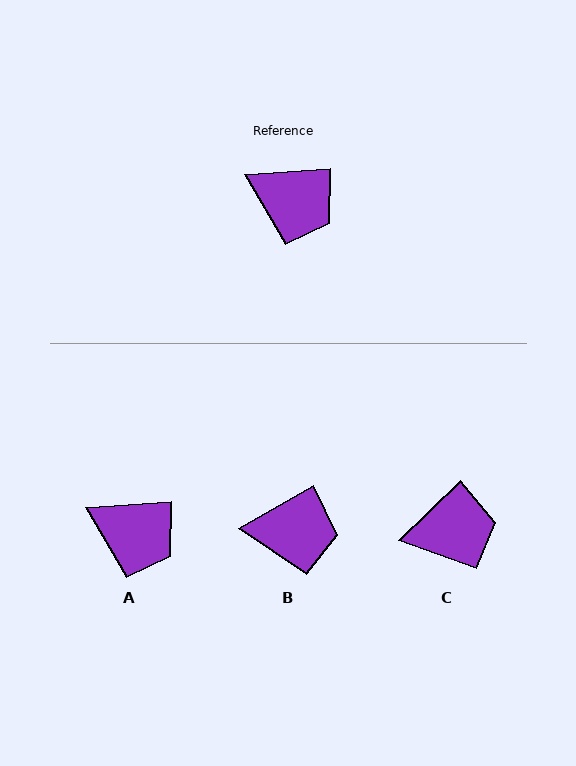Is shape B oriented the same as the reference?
No, it is off by about 25 degrees.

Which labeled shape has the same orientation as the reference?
A.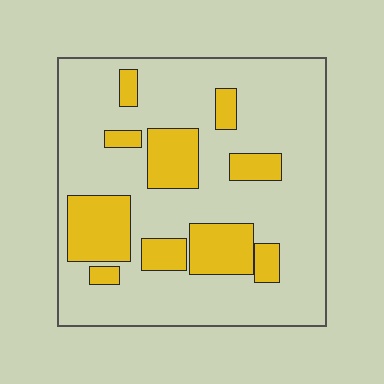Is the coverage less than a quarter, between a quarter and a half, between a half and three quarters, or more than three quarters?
Less than a quarter.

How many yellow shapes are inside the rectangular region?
10.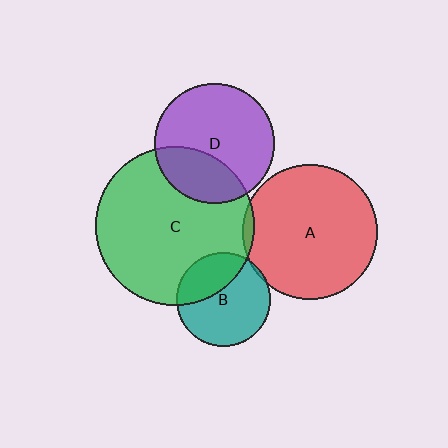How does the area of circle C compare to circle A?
Approximately 1.4 times.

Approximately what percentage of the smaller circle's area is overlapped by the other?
Approximately 35%.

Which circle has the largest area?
Circle C (green).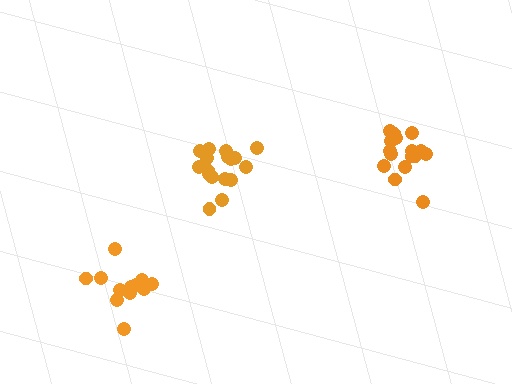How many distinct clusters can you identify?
There are 3 distinct clusters.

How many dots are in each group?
Group 1: 12 dots, Group 2: 16 dots, Group 3: 17 dots (45 total).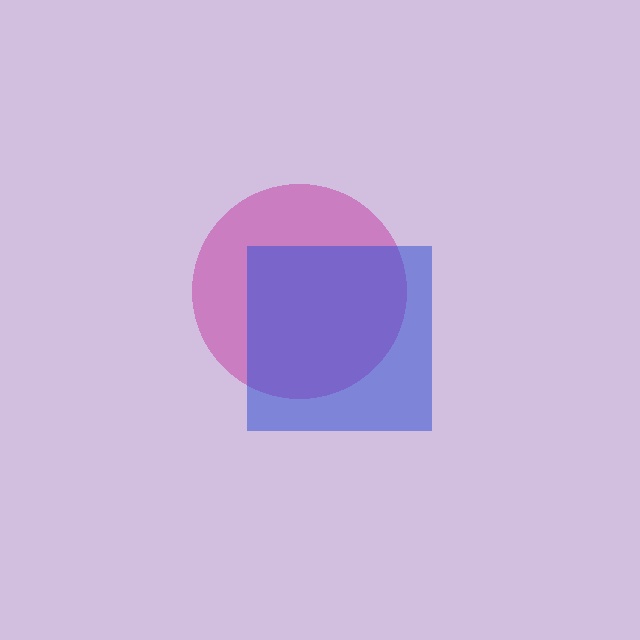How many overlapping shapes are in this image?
There are 2 overlapping shapes in the image.